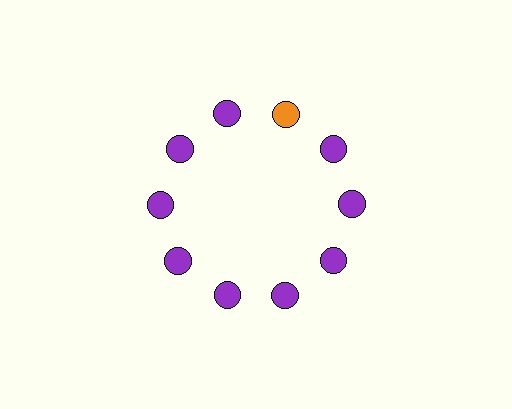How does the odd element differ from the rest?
It has a different color: orange instead of purple.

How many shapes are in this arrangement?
There are 10 shapes arranged in a ring pattern.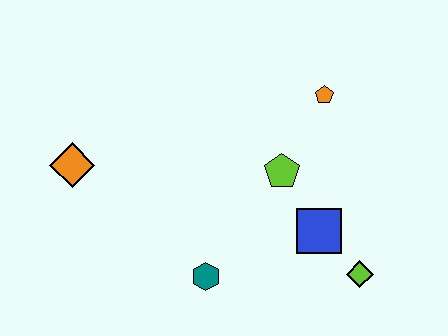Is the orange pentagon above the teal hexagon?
Yes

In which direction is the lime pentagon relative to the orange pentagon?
The lime pentagon is below the orange pentagon.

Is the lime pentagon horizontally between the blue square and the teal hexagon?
Yes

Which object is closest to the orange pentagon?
The lime pentagon is closest to the orange pentagon.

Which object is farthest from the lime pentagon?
The orange diamond is farthest from the lime pentagon.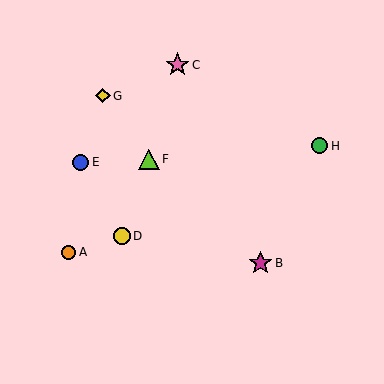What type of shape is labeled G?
Shape G is a yellow diamond.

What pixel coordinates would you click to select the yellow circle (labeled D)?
Click at (122, 236) to select the yellow circle D.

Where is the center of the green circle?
The center of the green circle is at (319, 146).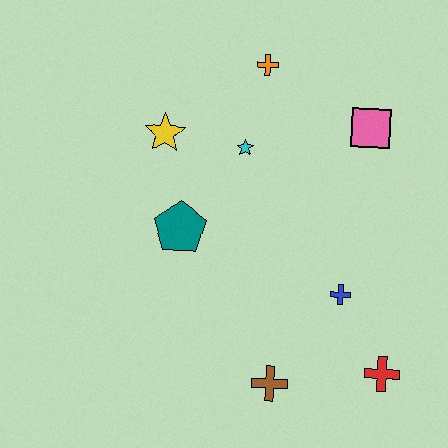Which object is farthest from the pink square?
The brown cross is farthest from the pink square.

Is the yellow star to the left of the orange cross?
Yes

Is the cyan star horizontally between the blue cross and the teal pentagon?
Yes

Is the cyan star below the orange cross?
Yes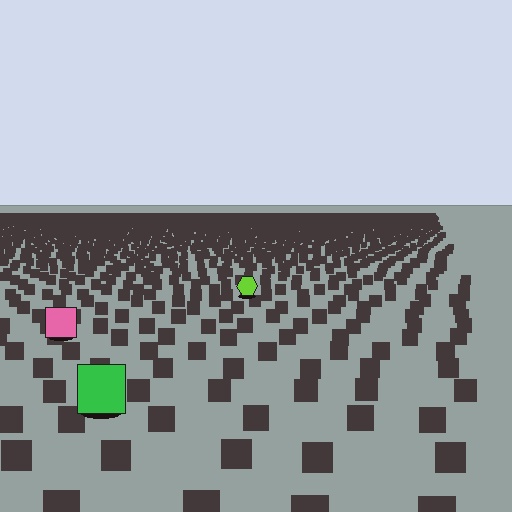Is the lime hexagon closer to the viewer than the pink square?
No. The pink square is closer — you can tell from the texture gradient: the ground texture is coarser near it.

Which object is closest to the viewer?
The green square is closest. The texture marks near it are larger and more spread out.